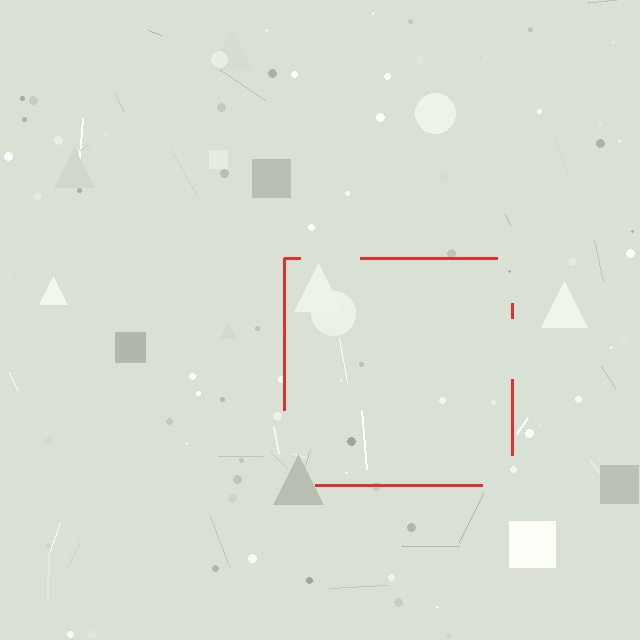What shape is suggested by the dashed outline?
The dashed outline suggests a square.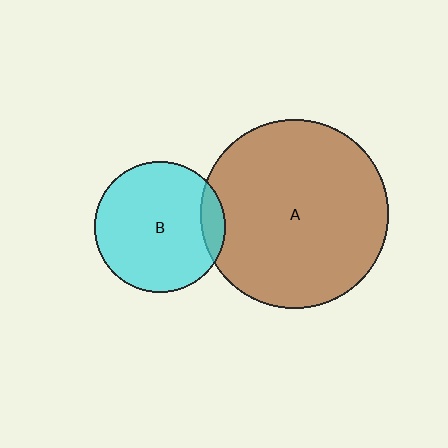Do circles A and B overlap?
Yes.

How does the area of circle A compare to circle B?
Approximately 2.1 times.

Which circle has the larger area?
Circle A (brown).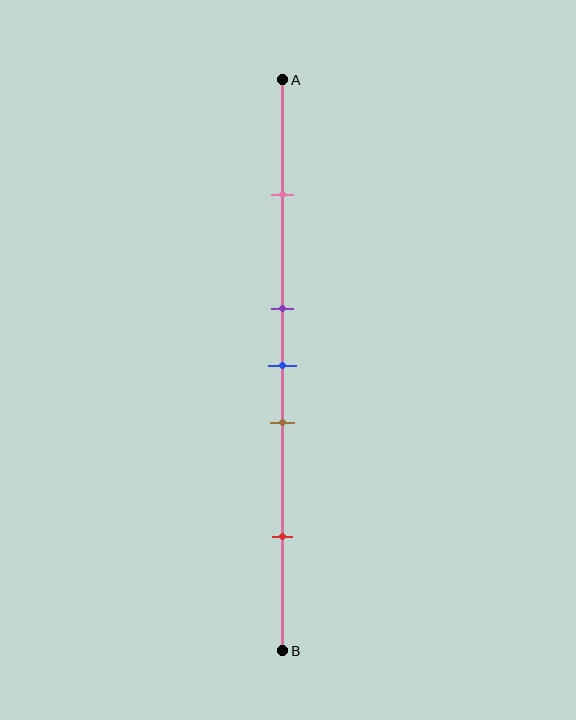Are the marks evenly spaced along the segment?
No, the marks are not evenly spaced.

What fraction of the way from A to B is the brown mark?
The brown mark is approximately 60% (0.6) of the way from A to B.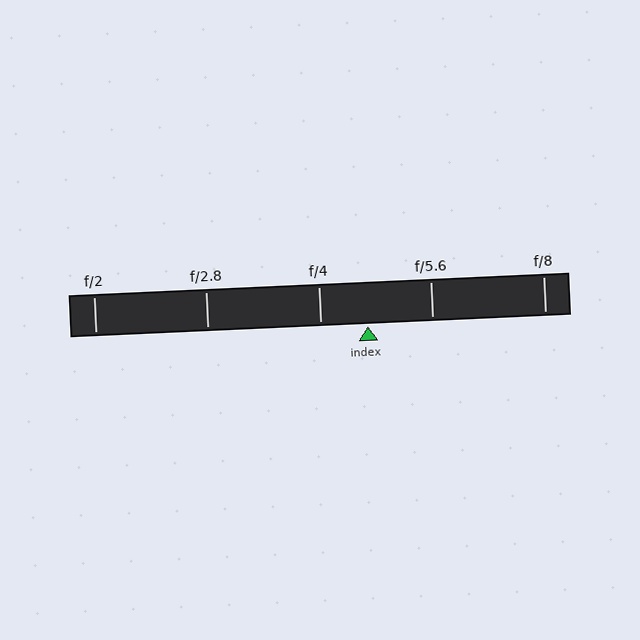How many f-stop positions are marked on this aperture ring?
There are 5 f-stop positions marked.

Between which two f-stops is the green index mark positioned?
The index mark is between f/4 and f/5.6.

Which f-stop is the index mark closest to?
The index mark is closest to f/4.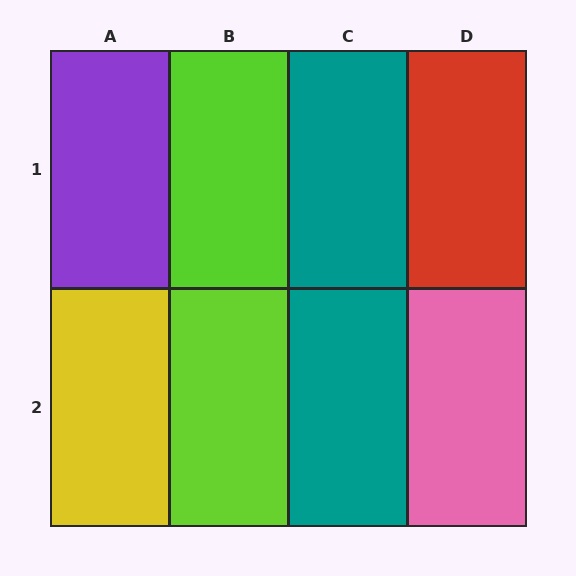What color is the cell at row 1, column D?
Red.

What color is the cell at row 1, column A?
Purple.